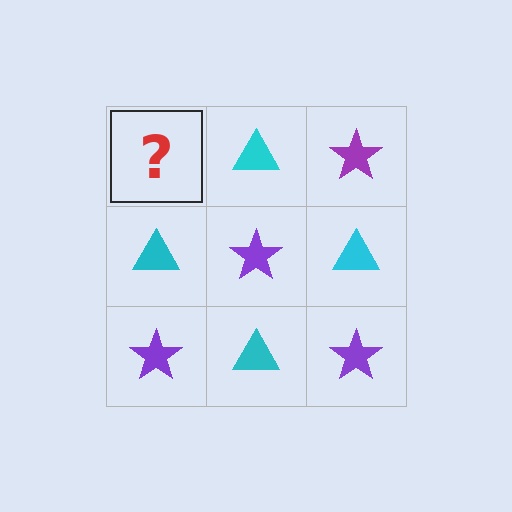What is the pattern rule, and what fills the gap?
The rule is that it alternates purple star and cyan triangle in a checkerboard pattern. The gap should be filled with a purple star.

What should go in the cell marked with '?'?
The missing cell should contain a purple star.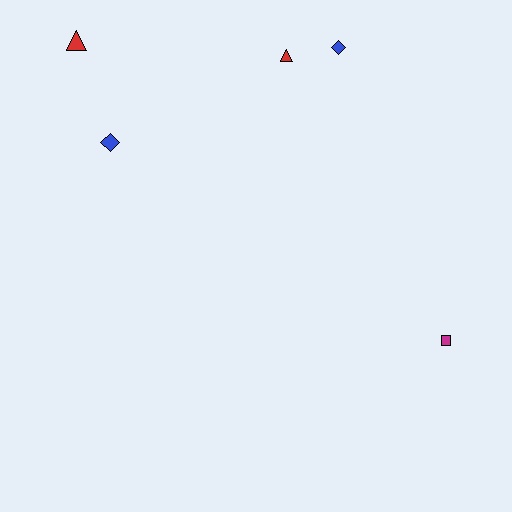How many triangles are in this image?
There are 2 triangles.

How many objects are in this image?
There are 5 objects.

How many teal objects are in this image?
There are no teal objects.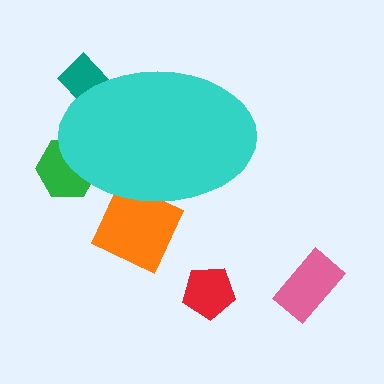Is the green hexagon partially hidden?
Yes, the green hexagon is partially hidden behind the cyan ellipse.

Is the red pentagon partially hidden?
No, the red pentagon is fully visible.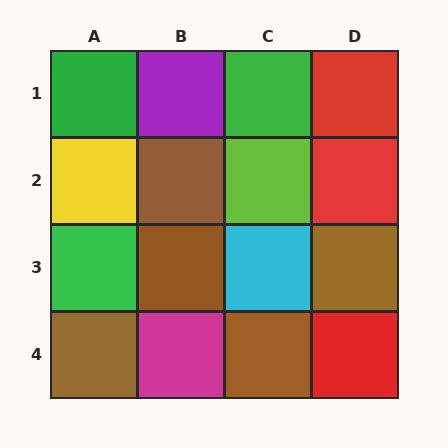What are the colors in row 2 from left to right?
Yellow, brown, lime, red.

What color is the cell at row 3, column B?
Brown.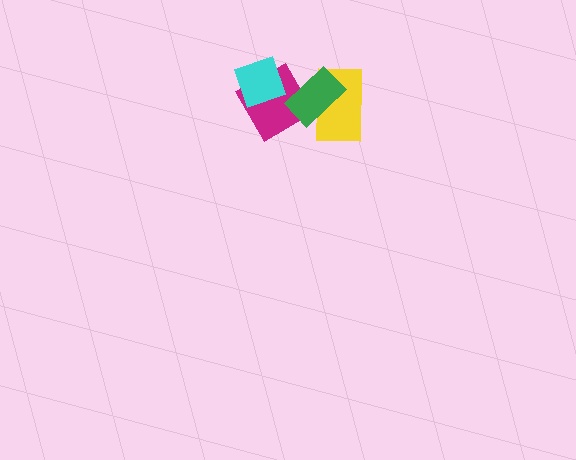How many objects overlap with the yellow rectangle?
1 object overlaps with the yellow rectangle.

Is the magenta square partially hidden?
Yes, it is partially covered by another shape.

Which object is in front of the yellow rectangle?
The green rectangle is in front of the yellow rectangle.